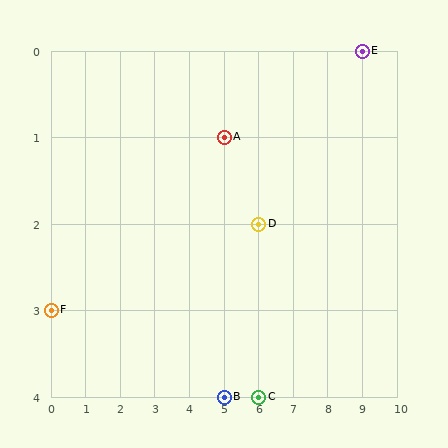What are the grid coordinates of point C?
Point C is at grid coordinates (6, 4).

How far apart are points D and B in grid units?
Points D and B are 1 column and 2 rows apart (about 2.2 grid units diagonally).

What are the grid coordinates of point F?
Point F is at grid coordinates (0, 3).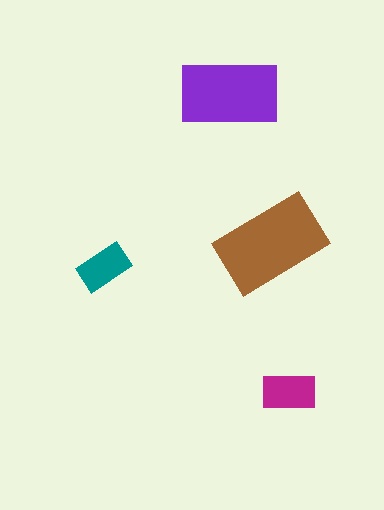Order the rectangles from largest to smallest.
the brown one, the purple one, the magenta one, the teal one.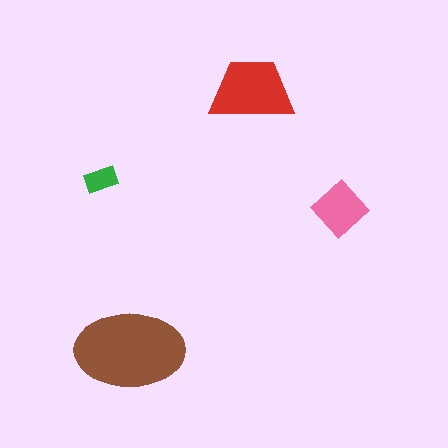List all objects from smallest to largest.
The green rectangle, the pink diamond, the red trapezoid, the brown ellipse.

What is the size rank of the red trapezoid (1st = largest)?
2nd.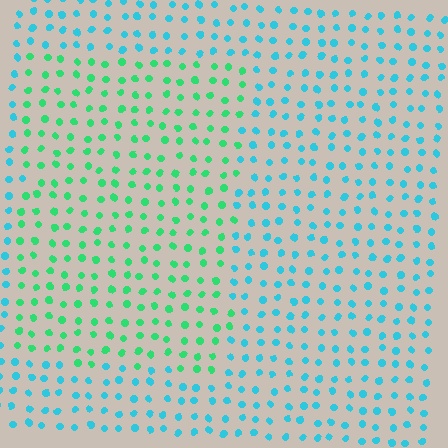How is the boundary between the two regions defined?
The boundary is defined purely by a slight shift in hue (about 45 degrees). Spacing, size, and orientation are identical on both sides.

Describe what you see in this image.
The image is filled with small cyan elements in a uniform arrangement. A rectangle-shaped region is visible where the elements are tinted to a slightly different hue, forming a subtle color boundary.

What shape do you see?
I see a rectangle.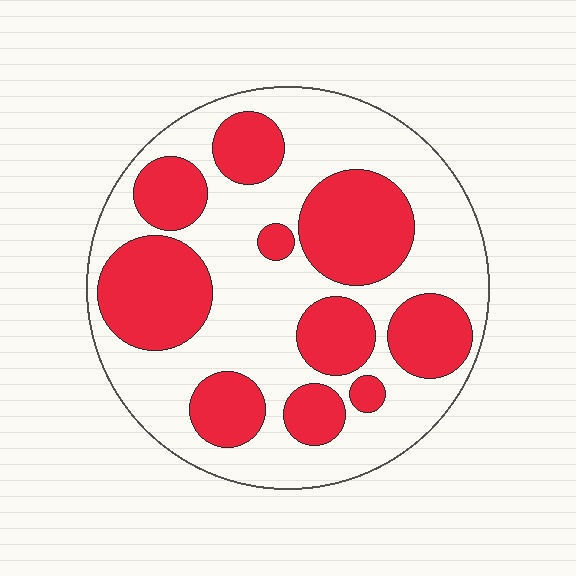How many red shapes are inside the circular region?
10.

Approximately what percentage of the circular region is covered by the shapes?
Approximately 40%.